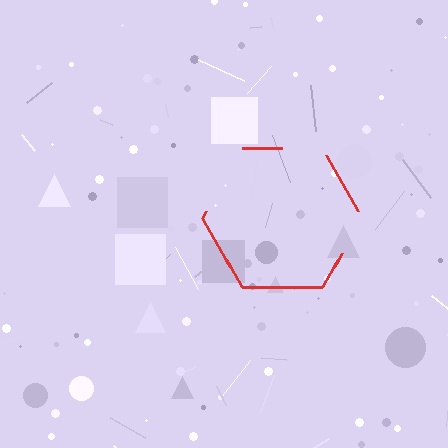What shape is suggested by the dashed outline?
The dashed outline suggests a hexagon.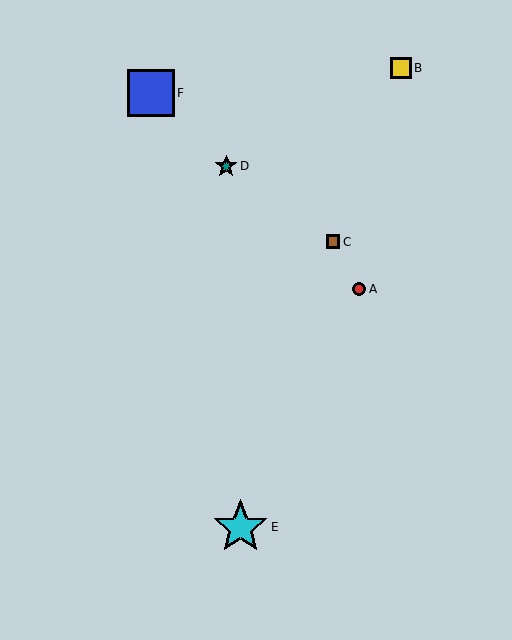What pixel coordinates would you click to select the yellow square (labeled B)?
Click at (401, 68) to select the yellow square B.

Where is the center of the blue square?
The center of the blue square is at (151, 93).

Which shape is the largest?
The cyan star (labeled E) is the largest.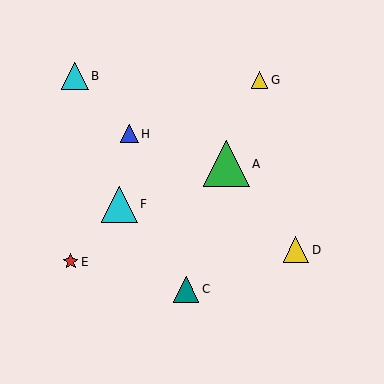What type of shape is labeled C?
Shape C is a teal triangle.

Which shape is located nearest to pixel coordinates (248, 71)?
The yellow triangle (labeled G) at (260, 80) is nearest to that location.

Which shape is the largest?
The green triangle (labeled A) is the largest.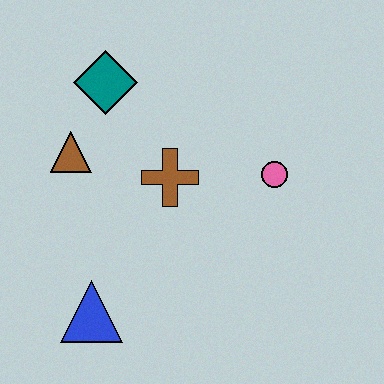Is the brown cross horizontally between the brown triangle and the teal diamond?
No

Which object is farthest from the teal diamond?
The blue triangle is farthest from the teal diamond.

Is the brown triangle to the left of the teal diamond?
Yes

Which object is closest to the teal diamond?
The brown triangle is closest to the teal diamond.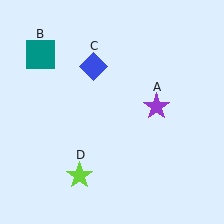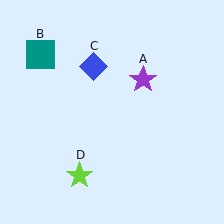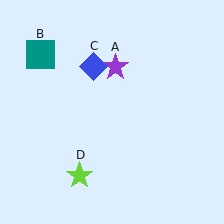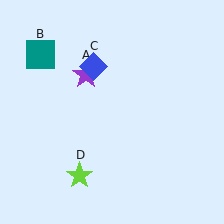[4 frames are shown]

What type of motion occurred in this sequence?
The purple star (object A) rotated counterclockwise around the center of the scene.